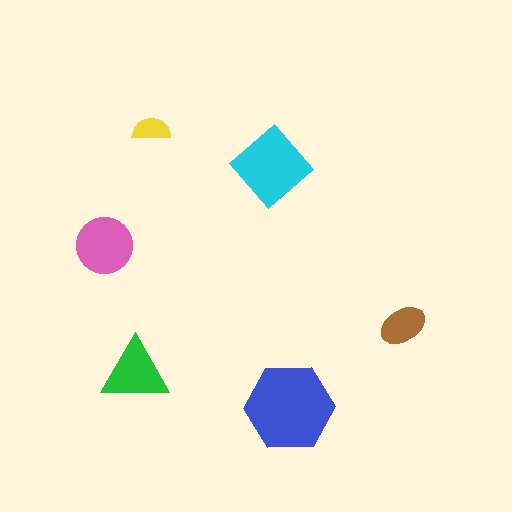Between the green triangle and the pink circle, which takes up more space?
The pink circle.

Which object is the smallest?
The yellow semicircle.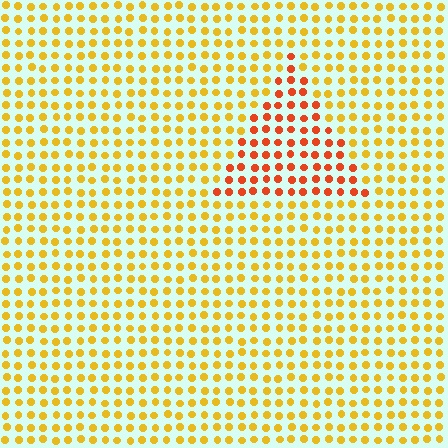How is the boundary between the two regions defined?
The boundary is defined purely by a slight shift in hue (about 36 degrees). Spacing, size, and orientation are identical on both sides.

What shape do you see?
I see a triangle.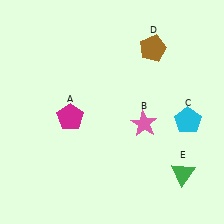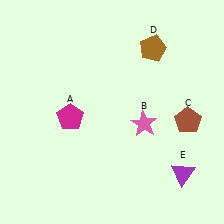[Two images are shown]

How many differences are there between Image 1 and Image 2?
There are 2 differences between the two images.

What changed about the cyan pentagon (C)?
In Image 1, C is cyan. In Image 2, it changed to brown.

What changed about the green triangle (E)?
In Image 1, E is green. In Image 2, it changed to purple.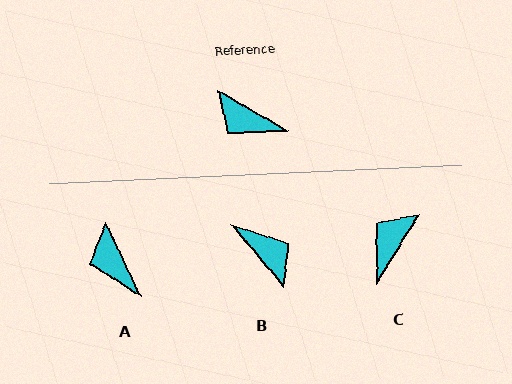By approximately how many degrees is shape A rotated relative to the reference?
Approximately 35 degrees clockwise.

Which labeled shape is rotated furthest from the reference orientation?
B, about 160 degrees away.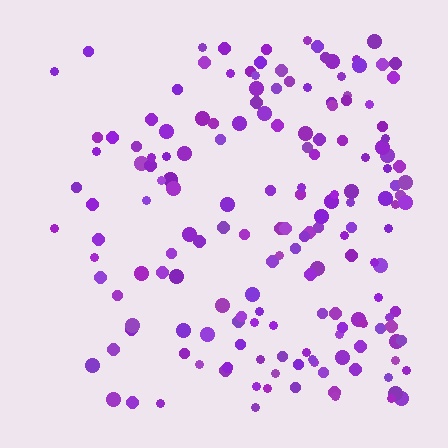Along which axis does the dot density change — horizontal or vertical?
Horizontal.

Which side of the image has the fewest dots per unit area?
The left.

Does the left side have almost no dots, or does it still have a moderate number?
Still a moderate number, just noticeably fewer than the right.